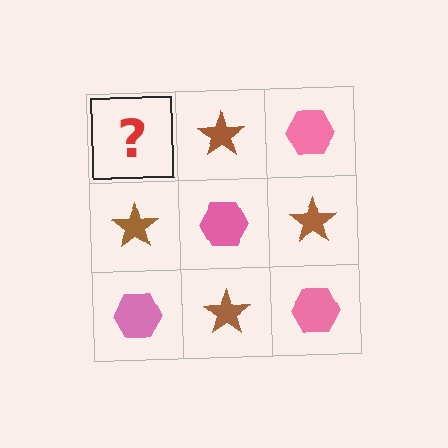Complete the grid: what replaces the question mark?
The question mark should be replaced with a pink hexagon.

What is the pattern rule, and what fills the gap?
The rule is that it alternates pink hexagon and brown star in a checkerboard pattern. The gap should be filled with a pink hexagon.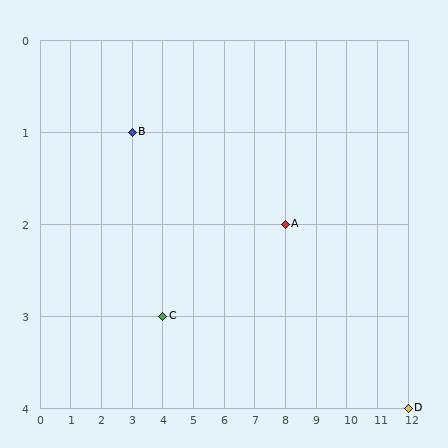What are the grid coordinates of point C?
Point C is at grid coordinates (4, 3).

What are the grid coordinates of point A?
Point A is at grid coordinates (8, 2).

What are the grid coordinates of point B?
Point B is at grid coordinates (3, 1).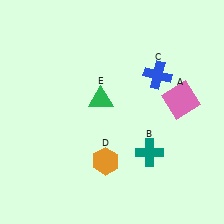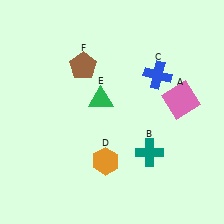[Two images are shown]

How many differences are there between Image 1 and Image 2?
There is 1 difference between the two images.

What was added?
A brown pentagon (F) was added in Image 2.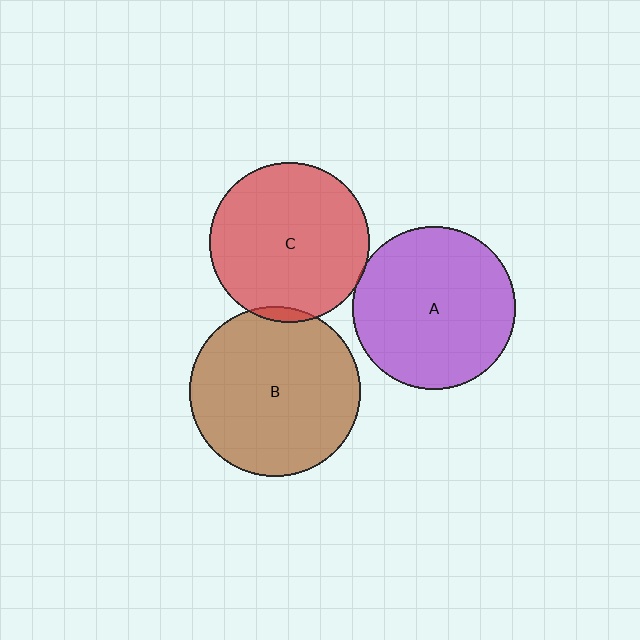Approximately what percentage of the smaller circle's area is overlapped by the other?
Approximately 5%.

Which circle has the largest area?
Circle B (brown).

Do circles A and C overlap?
Yes.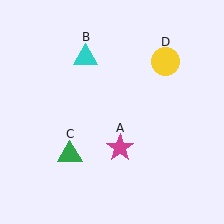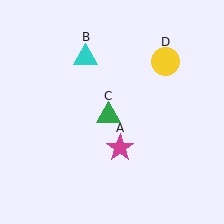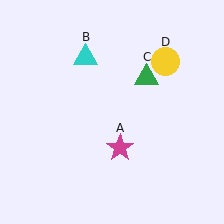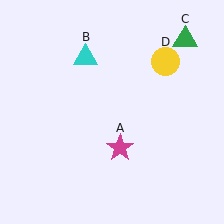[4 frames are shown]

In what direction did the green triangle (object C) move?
The green triangle (object C) moved up and to the right.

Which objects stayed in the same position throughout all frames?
Magenta star (object A) and cyan triangle (object B) and yellow circle (object D) remained stationary.